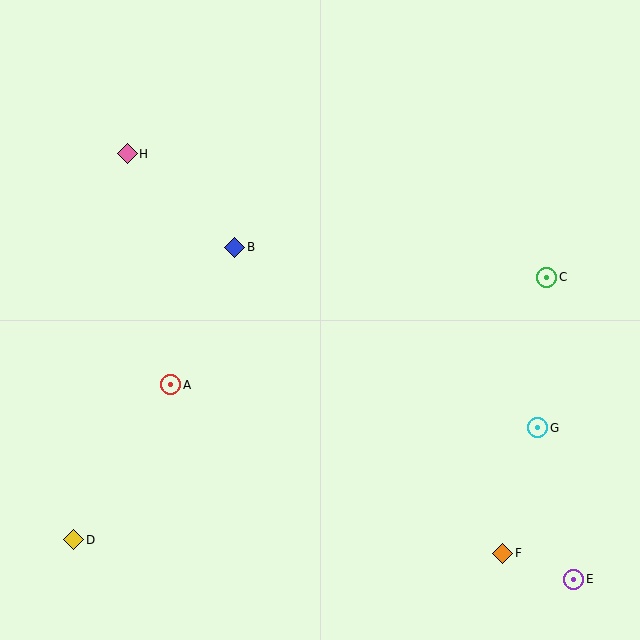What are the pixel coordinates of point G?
Point G is at (538, 428).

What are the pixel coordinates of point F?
Point F is at (503, 553).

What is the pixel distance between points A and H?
The distance between A and H is 235 pixels.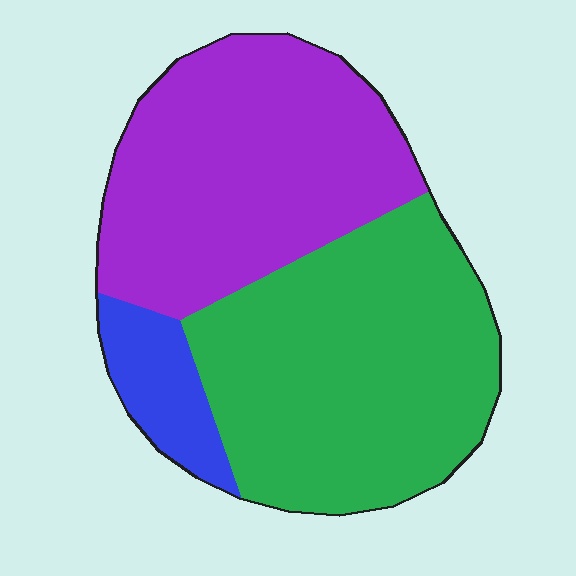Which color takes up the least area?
Blue, at roughly 10%.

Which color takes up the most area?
Green, at roughly 50%.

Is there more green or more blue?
Green.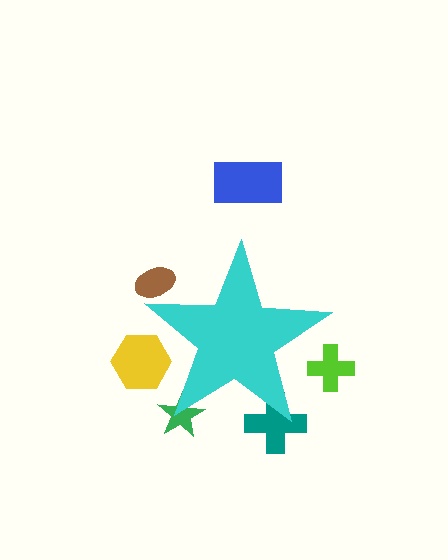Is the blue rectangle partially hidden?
No, the blue rectangle is fully visible.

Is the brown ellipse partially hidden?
Yes, the brown ellipse is partially hidden behind the cyan star.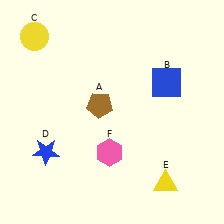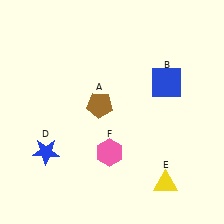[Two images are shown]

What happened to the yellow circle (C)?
The yellow circle (C) was removed in Image 2. It was in the top-left area of Image 1.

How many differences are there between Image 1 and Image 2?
There is 1 difference between the two images.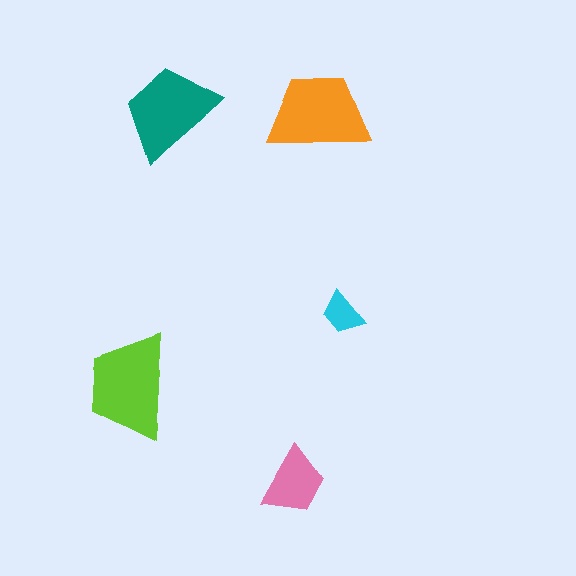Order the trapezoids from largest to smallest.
the lime one, the orange one, the teal one, the pink one, the cyan one.